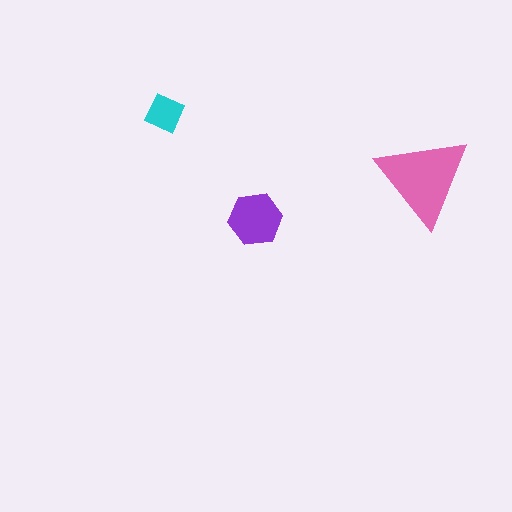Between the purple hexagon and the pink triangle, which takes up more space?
The pink triangle.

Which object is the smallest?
The cyan diamond.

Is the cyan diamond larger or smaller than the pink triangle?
Smaller.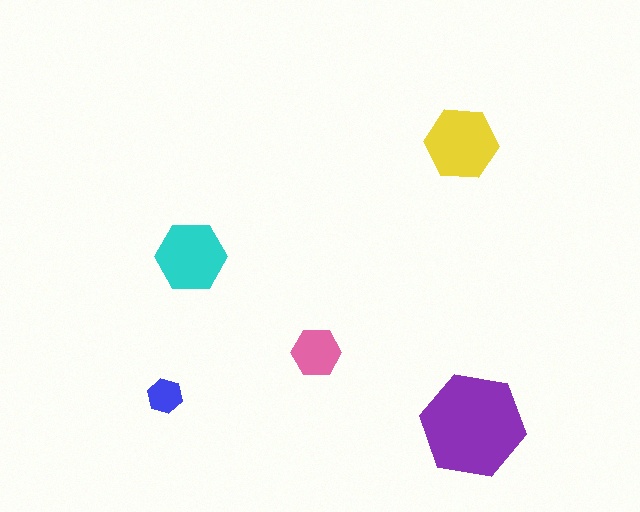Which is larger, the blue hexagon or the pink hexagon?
The pink one.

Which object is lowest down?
The purple hexagon is bottommost.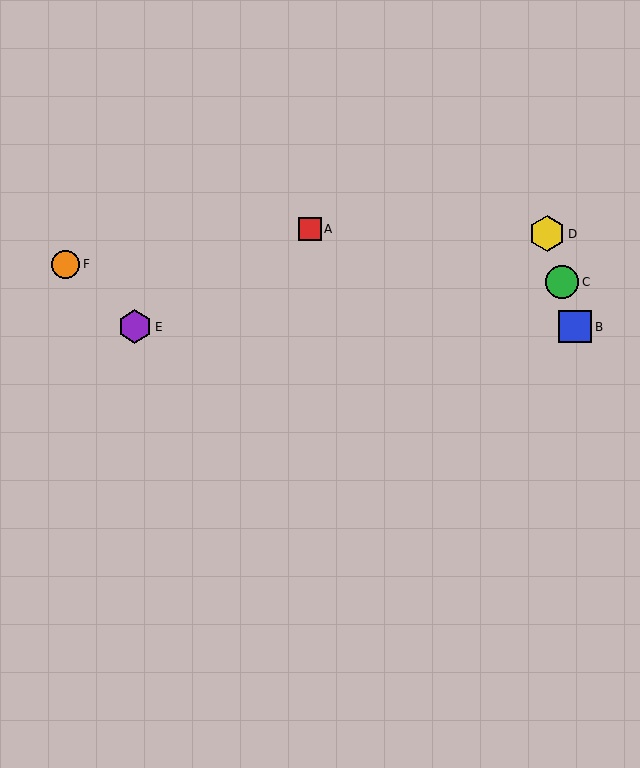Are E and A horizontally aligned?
No, E is at y≈327 and A is at y≈229.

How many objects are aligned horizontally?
2 objects (B, E) are aligned horizontally.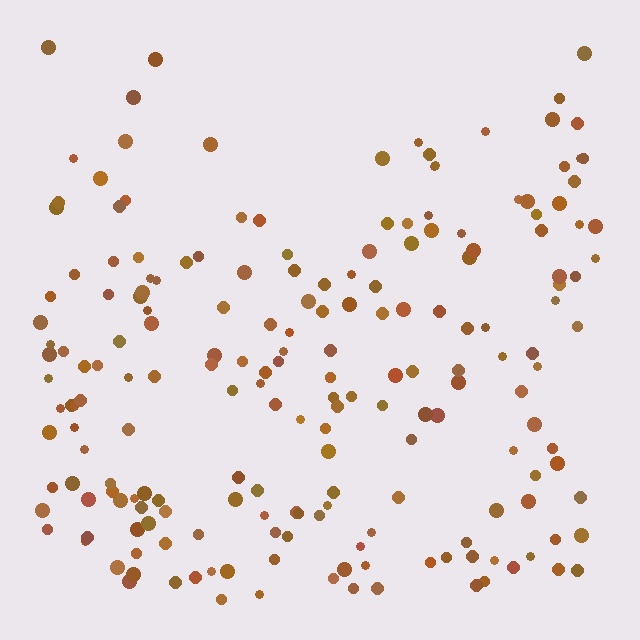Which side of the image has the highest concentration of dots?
The bottom.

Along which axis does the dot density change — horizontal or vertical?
Vertical.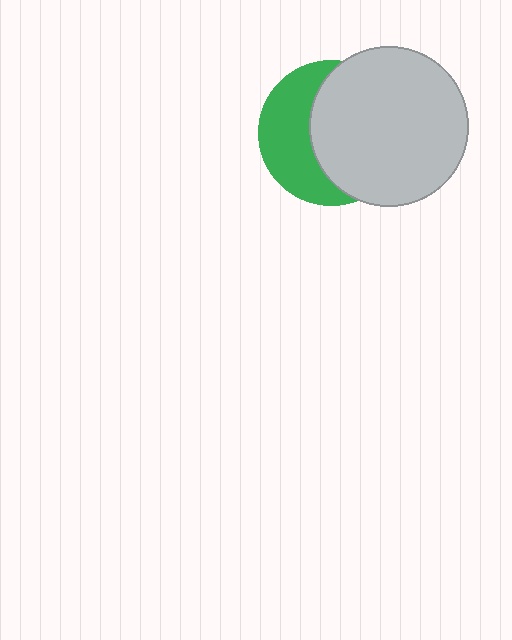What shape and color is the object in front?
The object in front is a light gray circle.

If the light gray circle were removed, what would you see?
You would see the complete green circle.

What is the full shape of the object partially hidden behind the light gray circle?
The partially hidden object is a green circle.